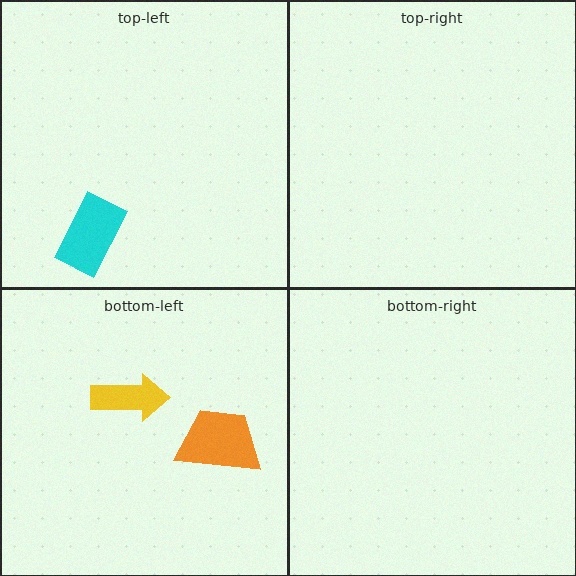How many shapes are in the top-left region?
1.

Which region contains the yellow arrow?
The bottom-left region.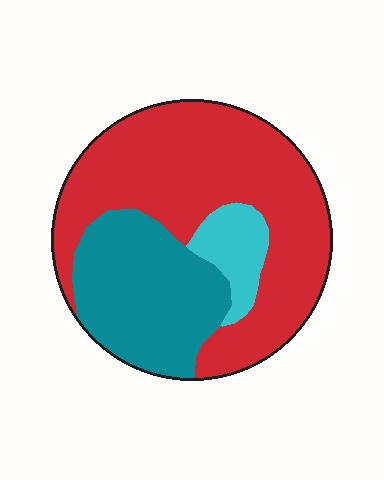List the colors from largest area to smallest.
From largest to smallest: red, teal, cyan.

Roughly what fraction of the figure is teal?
Teal takes up about one third (1/3) of the figure.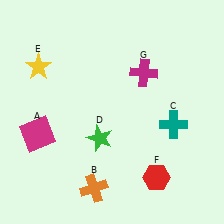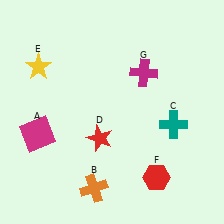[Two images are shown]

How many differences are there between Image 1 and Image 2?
There is 1 difference between the two images.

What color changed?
The star (D) changed from green in Image 1 to red in Image 2.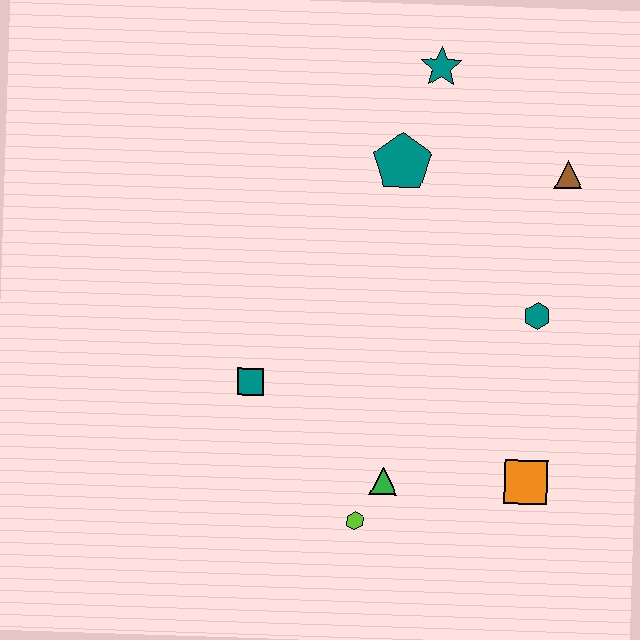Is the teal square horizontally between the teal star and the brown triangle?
No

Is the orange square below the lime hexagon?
No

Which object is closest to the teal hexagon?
The brown triangle is closest to the teal hexagon.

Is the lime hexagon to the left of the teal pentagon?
Yes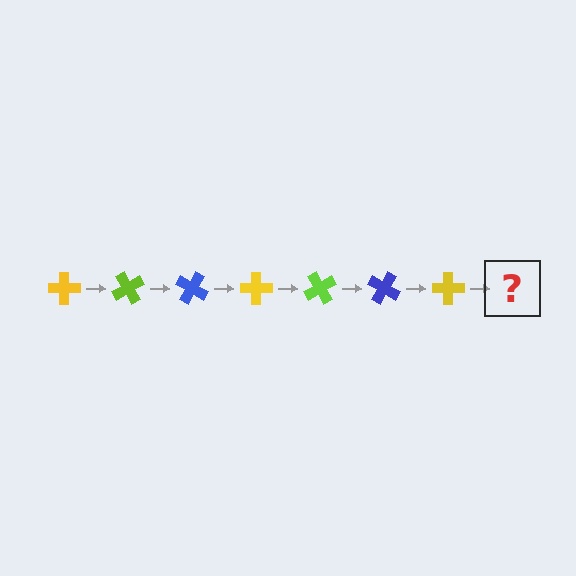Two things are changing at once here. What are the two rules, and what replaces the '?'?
The two rules are that it rotates 60 degrees each step and the color cycles through yellow, lime, and blue. The '?' should be a lime cross, rotated 420 degrees from the start.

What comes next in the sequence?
The next element should be a lime cross, rotated 420 degrees from the start.